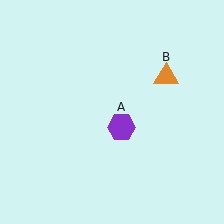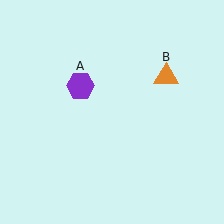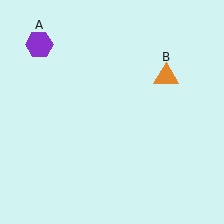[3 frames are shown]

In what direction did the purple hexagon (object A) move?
The purple hexagon (object A) moved up and to the left.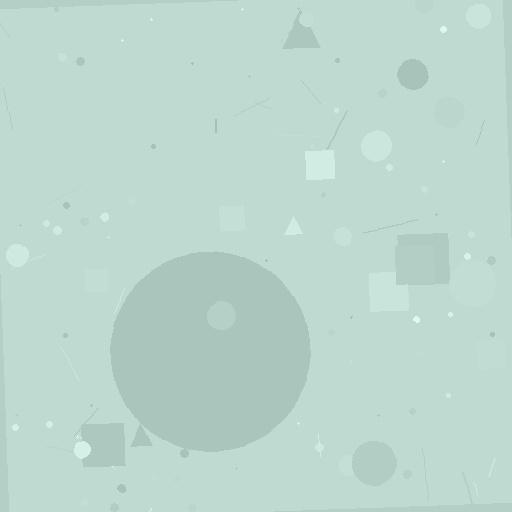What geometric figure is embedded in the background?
A circle is embedded in the background.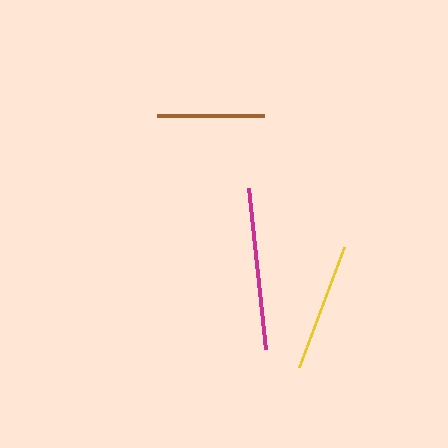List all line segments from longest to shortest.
From longest to shortest: magenta, yellow, brown.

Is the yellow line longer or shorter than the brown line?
The yellow line is longer than the brown line.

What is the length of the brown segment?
The brown segment is approximately 107 pixels long.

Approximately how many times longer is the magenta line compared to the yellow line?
The magenta line is approximately 1.3 times the length of the yellow line.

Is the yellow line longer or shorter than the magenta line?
The magenta line is longer than the yellow line.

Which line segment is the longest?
The magenta line is the longest at approximately 162 pixels.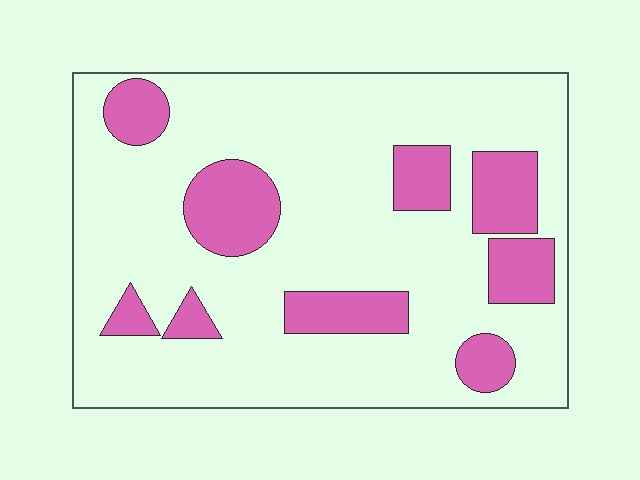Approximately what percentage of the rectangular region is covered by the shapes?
Approximately 20%.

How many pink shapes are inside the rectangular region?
9.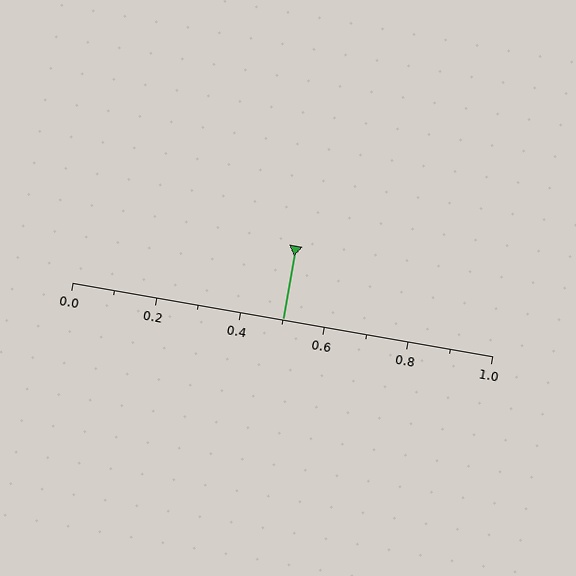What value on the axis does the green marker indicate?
The marker indicates approximately 0.5.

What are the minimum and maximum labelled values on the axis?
The axis runs from 0.0 to 1.0.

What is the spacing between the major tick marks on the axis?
The major ticks are spaced 0.2 apart.